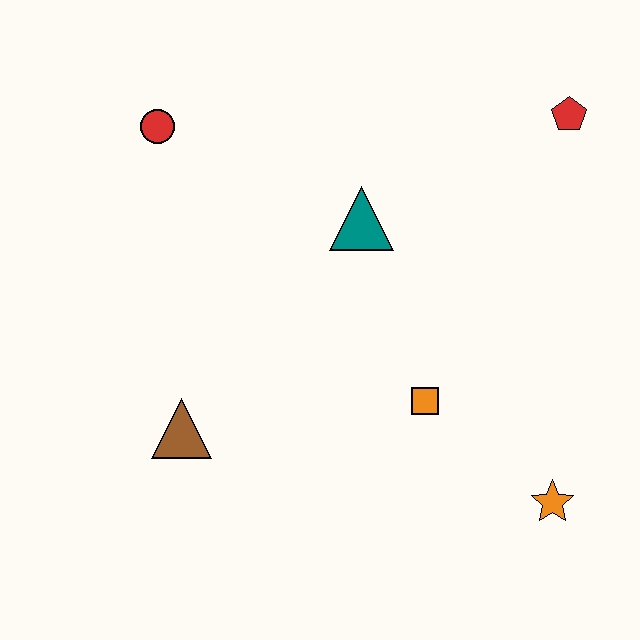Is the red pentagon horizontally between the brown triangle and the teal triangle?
No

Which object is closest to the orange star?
The orange square is closest to the orange star.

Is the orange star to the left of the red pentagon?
Yes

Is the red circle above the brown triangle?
Yes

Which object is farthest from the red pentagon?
The brown triangle is farthest from the red pentagon.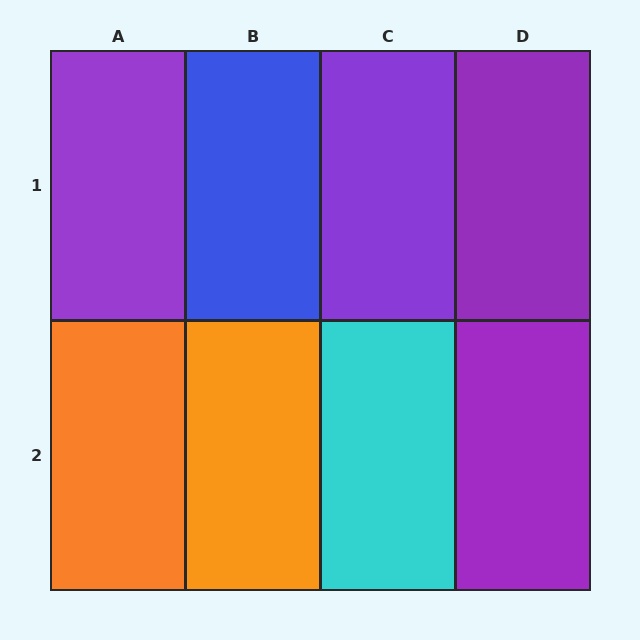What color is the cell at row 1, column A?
Purple.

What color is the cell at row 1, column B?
Blue.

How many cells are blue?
1 cell is blue.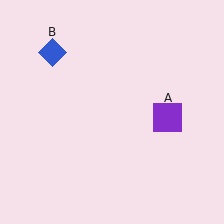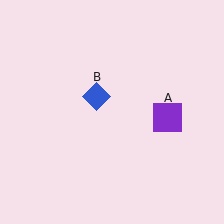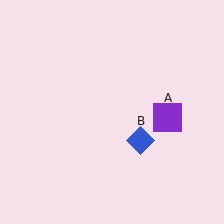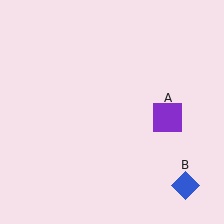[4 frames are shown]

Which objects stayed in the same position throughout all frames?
Purple square (object A) remained stationary.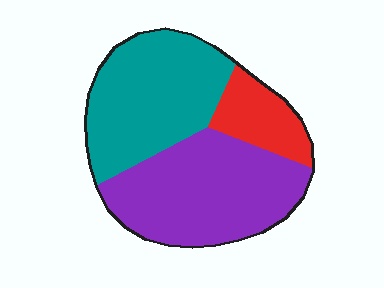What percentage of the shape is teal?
Teal covers around 40% of the shape.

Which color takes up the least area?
Red, at roughly 15%.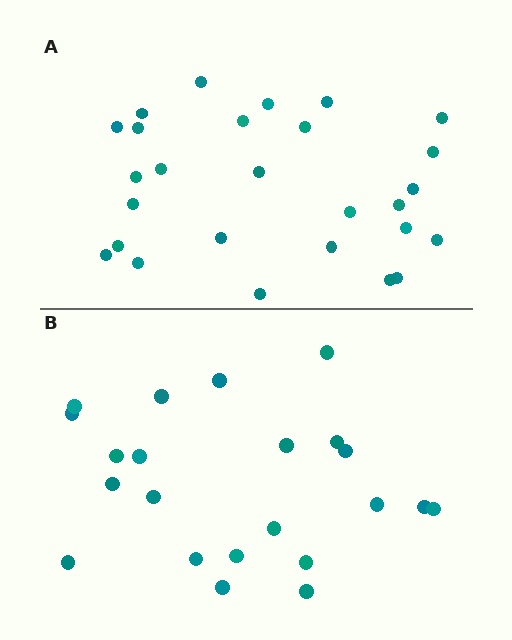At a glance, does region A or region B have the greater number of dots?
Region A (the top region) has more dots.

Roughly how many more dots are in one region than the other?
Region A has about 5 more dots than region B.